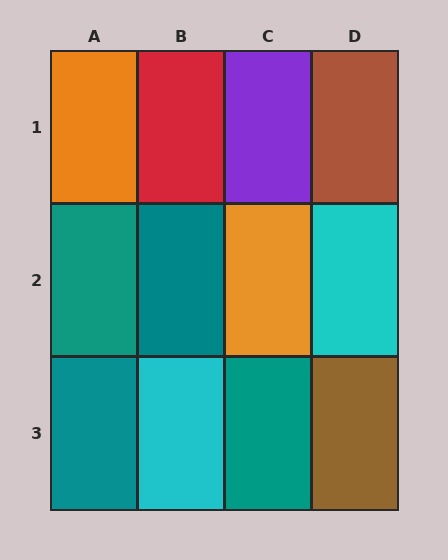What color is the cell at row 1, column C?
Purple.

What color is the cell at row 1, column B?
Red.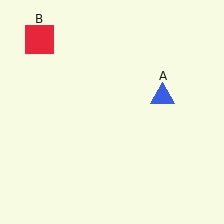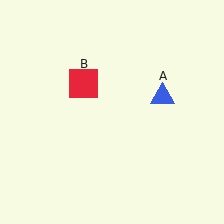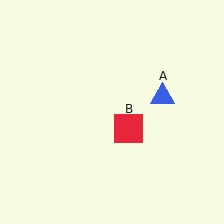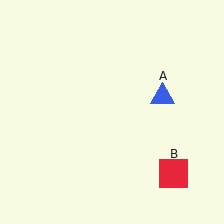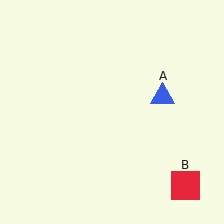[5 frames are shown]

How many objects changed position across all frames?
1 object changed position: red square (object B).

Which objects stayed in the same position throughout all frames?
Blue triangle (object A) remained stationary.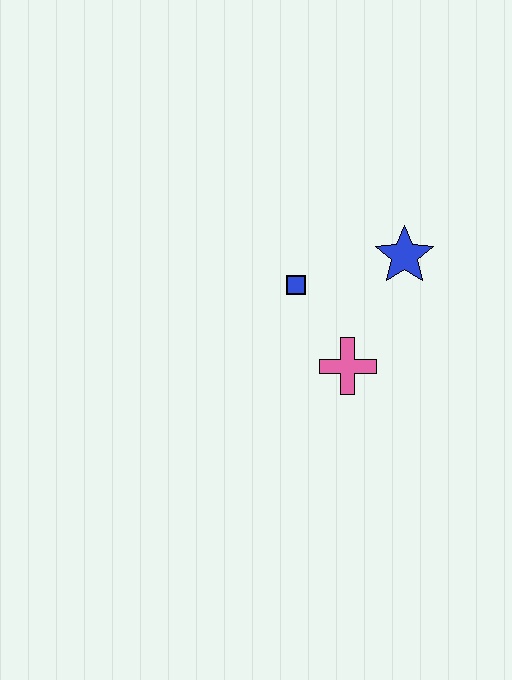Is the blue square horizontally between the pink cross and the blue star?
No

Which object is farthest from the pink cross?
The blue star is farthest from the pink cross.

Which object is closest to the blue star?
The blue square is closest to the blue star.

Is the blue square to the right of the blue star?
No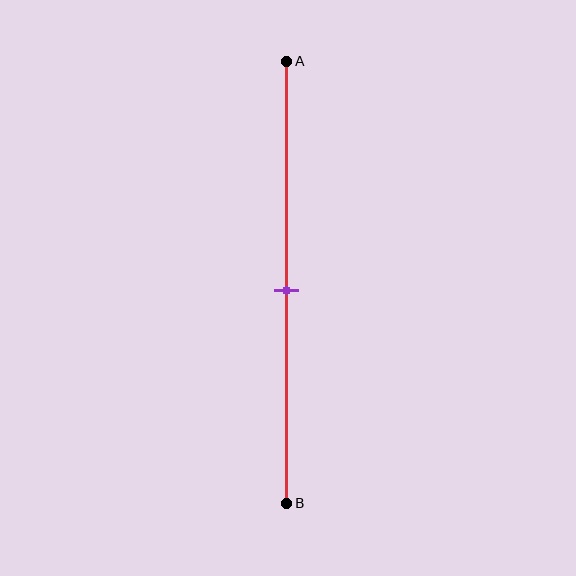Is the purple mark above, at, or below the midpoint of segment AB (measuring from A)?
The purple mark is approximately at the midpoint of segment AB.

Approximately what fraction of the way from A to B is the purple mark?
The purple mark is approximately 50% of the way from A to B.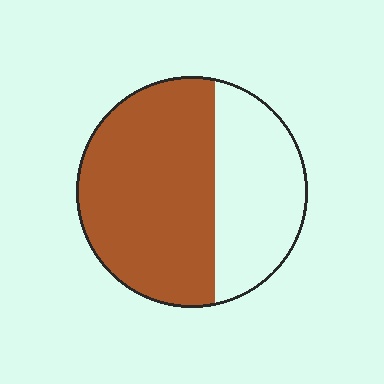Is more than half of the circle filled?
Yes.